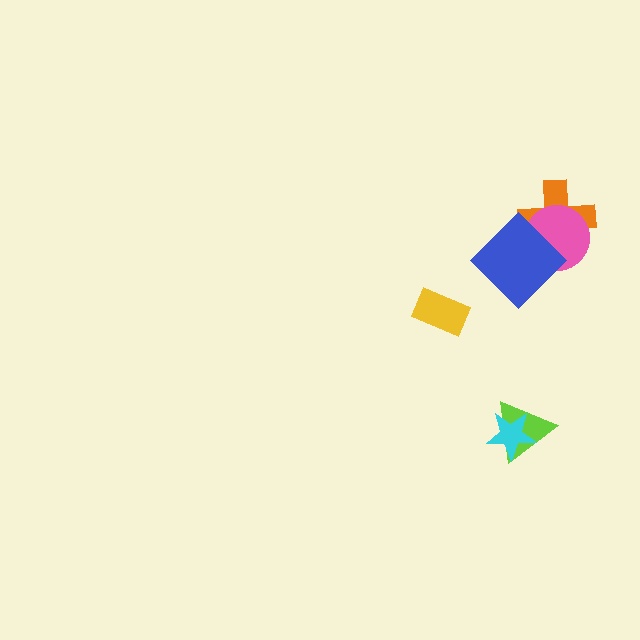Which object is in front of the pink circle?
The blue diamond is in front of the pink circle.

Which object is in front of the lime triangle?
The cyan star is in front of the lime triangle.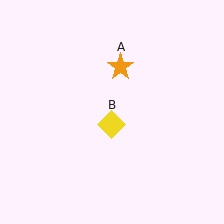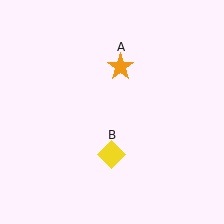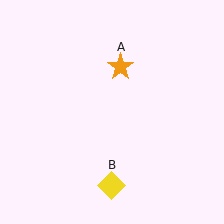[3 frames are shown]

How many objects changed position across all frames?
1 object changed position: yellow diamond (object B).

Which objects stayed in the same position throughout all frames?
Orange star (object A) remained stationary.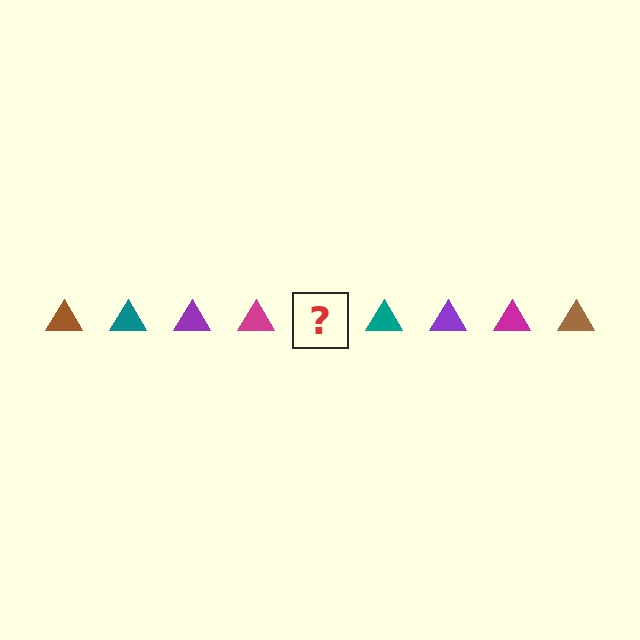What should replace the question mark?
The question mark should be replaced with a brown triangle.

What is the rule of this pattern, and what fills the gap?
The rule is that the pattern cycles through brown, teal, purple, magenta triangles. The gap should be filled with a brown triangle.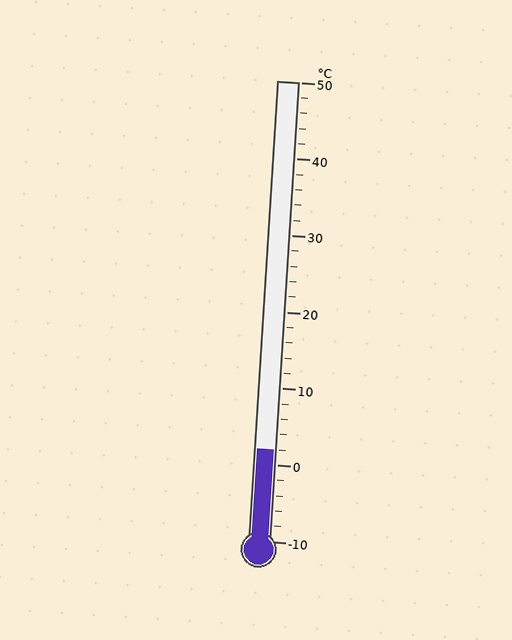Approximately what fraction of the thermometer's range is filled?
The thermometer is filled to approximately 20% of its range.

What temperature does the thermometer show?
The thermometer shows approximately 2°C.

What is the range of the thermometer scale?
The thermometer scale ranges from -10°C to 50°C.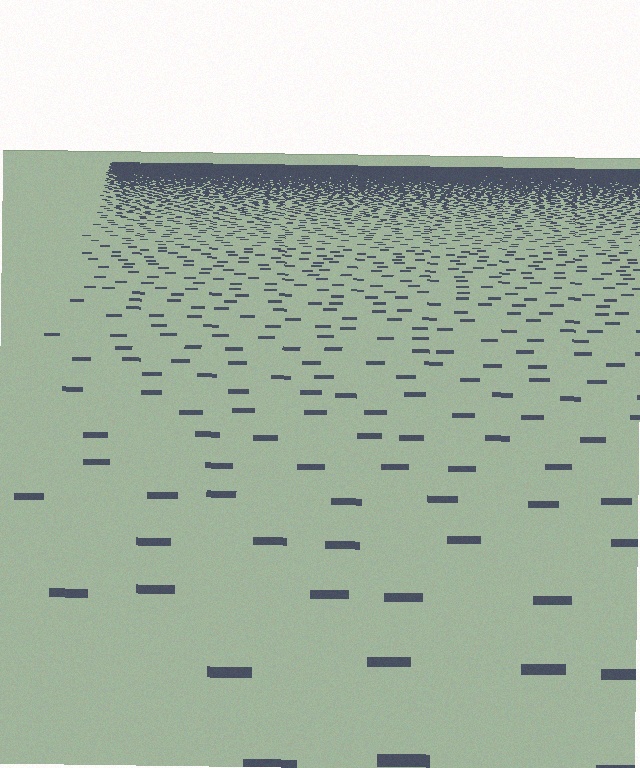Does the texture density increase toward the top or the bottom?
Density increases toward the top.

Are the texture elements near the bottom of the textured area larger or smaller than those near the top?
Larger. Near the bottom, elements are closer to the viewer and appear at a bigger on-screen size.